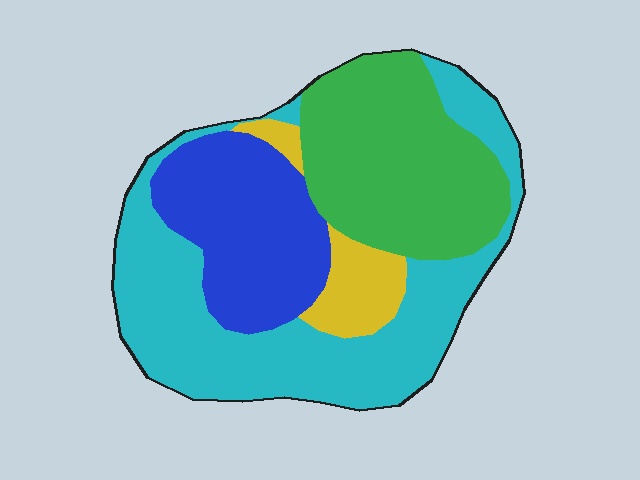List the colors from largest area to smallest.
From largest to smallest: cyan, green, blue, yellow.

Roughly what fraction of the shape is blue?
Blue takes up about one quarter (1/4) of the shape.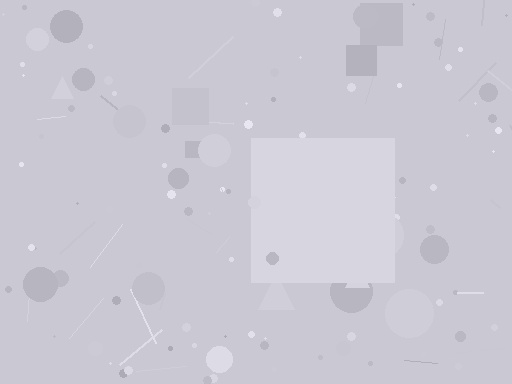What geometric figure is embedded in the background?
A square is embedded in the background.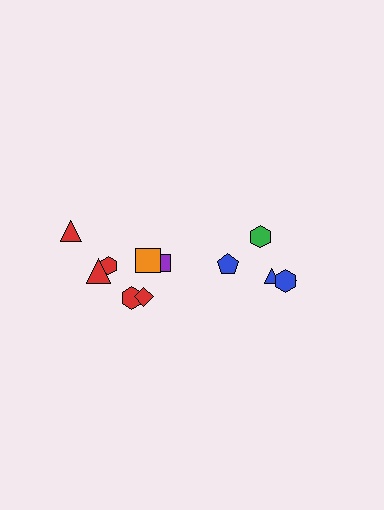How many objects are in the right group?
There are 5 objects.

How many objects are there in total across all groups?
There are 12 objects.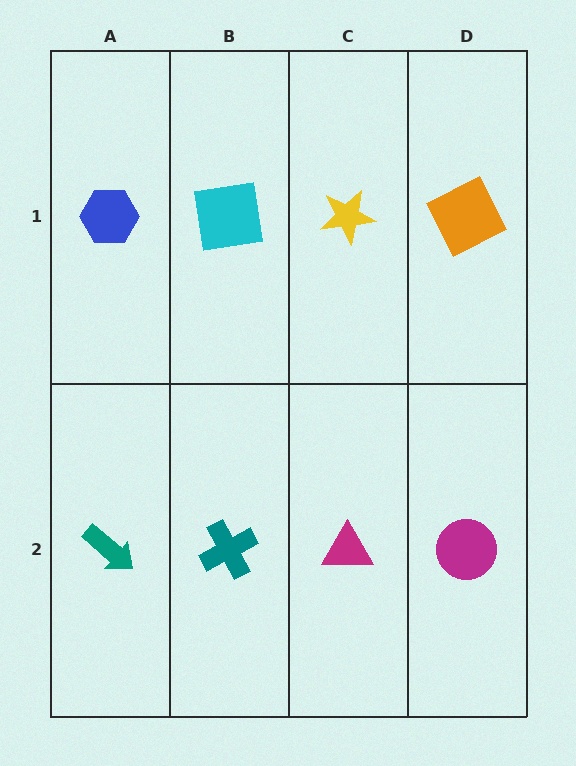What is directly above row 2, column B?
A cyan square.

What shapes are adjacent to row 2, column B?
A cyan square (row 1, column B), a teal arrow (row 2, column A), a magenta triangle (row 2, column C).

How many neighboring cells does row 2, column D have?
2.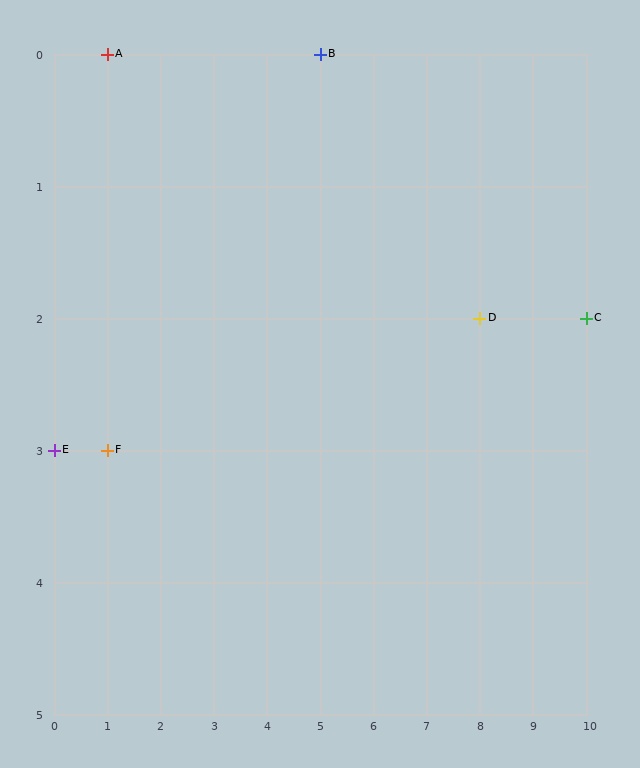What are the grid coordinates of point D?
Point D is at grid coordinates (8, 2).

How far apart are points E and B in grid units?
Points E and B are 5 columns and 3 rows apart (about 5.8 grid units diagonally).